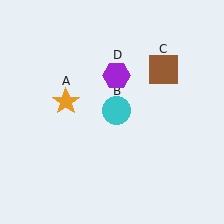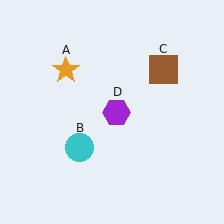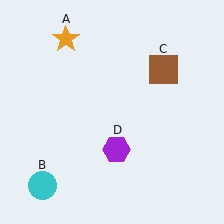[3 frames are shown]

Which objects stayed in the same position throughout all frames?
Brown square (object C) remained stationary.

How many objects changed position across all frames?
3 objects changed position: orange star (object A), cyan circle (object B), purple hexagon (object D).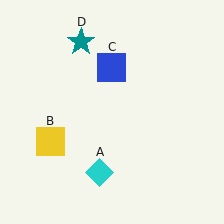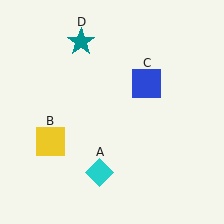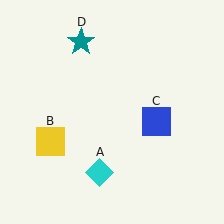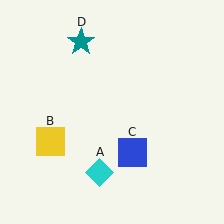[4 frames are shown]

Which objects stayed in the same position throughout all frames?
Cyan diamond (object A) and yellow square (object B) and teal star (object D) remained stationary.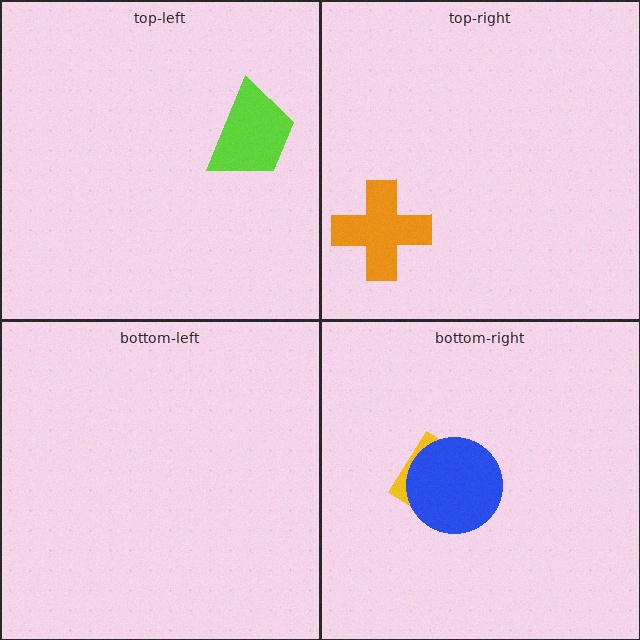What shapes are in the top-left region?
The lime trapezoid.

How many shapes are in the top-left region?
1.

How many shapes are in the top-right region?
1.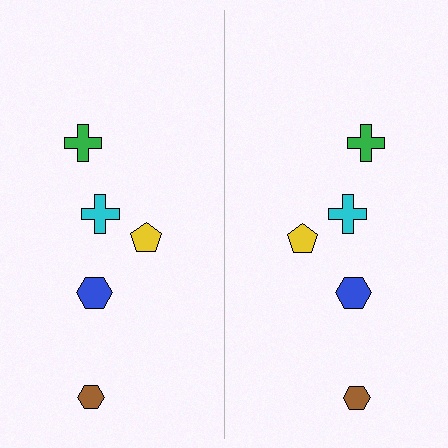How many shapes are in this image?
There are 10 shapes in this image.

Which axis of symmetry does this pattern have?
The pattern has a vertical axis of symmetry running through the center of the image.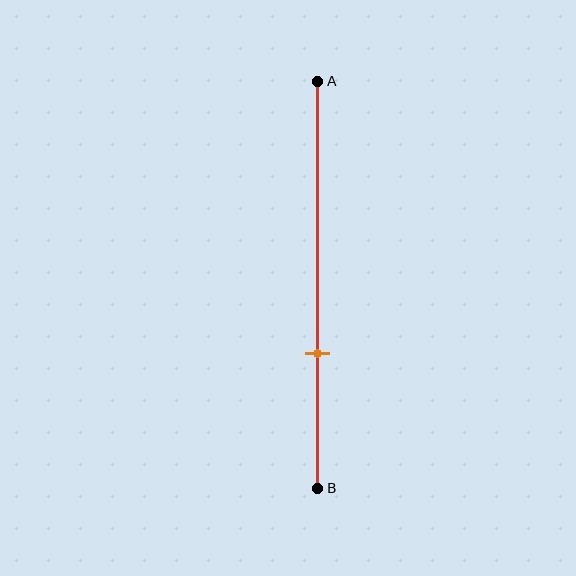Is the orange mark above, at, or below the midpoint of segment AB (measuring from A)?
The orange mark is below the midpoint of segment AB.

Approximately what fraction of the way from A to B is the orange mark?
The orange mark is approximately 65% of the way from A to B.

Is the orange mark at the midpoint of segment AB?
No, the mark is at about 65% from A, not at the 50% midpoint.